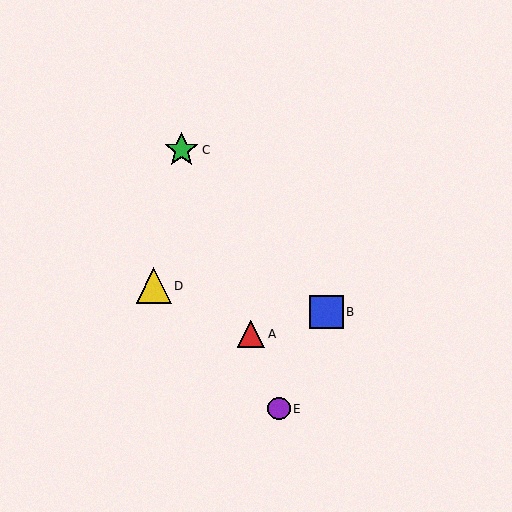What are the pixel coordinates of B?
Object B is at (326, 312).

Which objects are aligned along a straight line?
Objects A, C, E are aligned along a straight line.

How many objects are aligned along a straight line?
3 objects (A, C, E) are aligned along a straight line.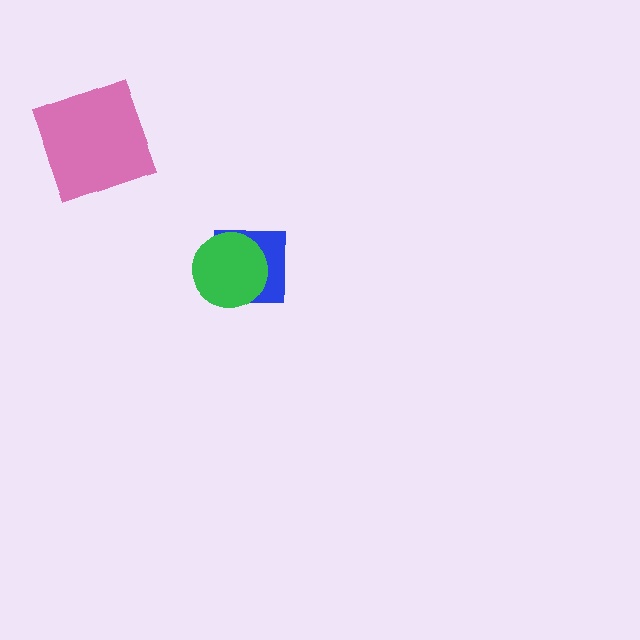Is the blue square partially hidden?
Yes, it is partially covered by another shape.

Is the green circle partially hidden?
No, no other shape covers it.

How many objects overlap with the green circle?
1 object overlaps with the green circle.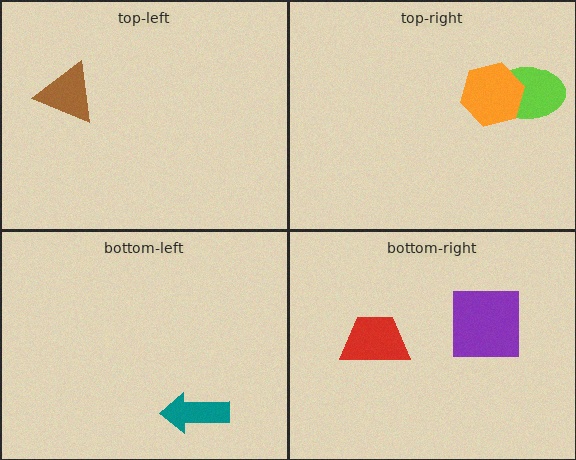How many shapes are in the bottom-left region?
1.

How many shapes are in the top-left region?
1.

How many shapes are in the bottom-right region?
2.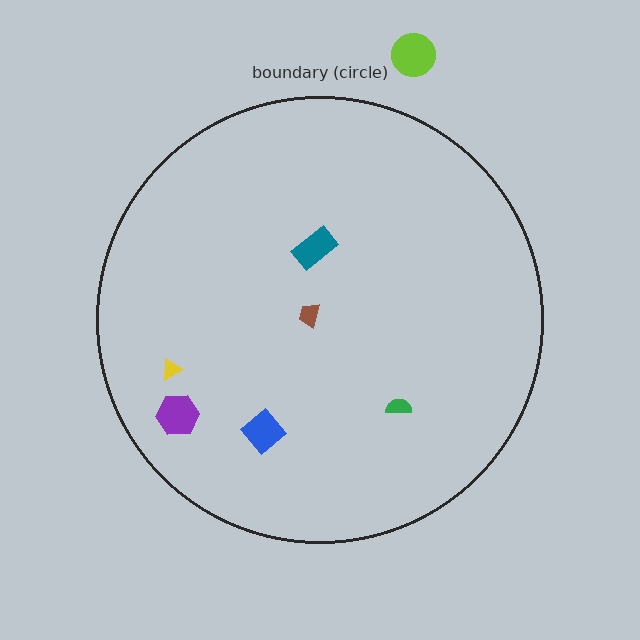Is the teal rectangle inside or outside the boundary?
Inside.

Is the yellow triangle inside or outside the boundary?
Inside.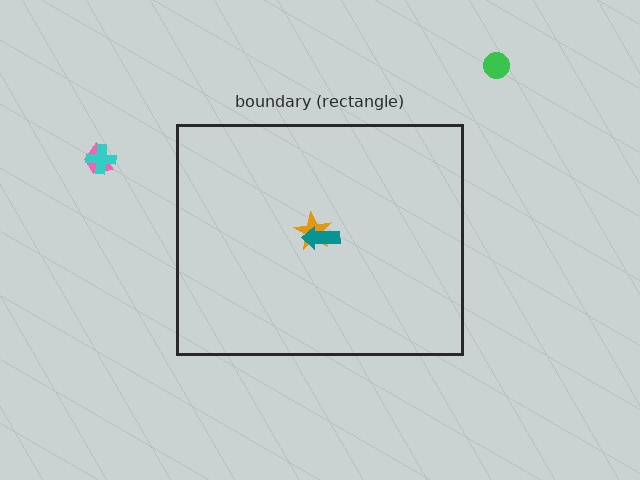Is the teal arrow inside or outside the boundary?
Inside.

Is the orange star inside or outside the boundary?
Inside.